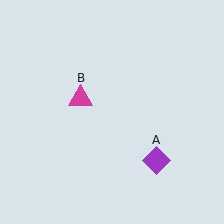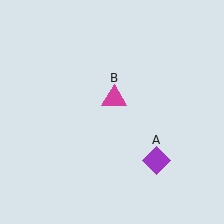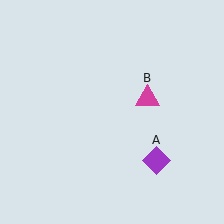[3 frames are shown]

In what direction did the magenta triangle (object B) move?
The magenta triangle (object B) moved right.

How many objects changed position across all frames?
1 object changed position: magenta triangle (object B).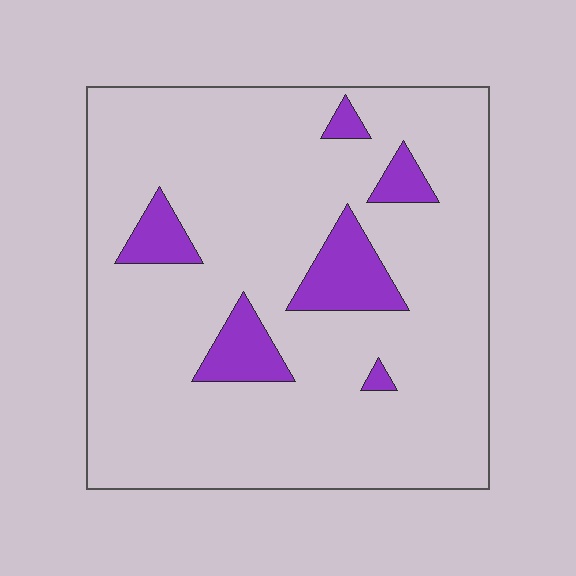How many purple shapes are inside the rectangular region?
6.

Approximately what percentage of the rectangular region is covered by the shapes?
Approximately 10%.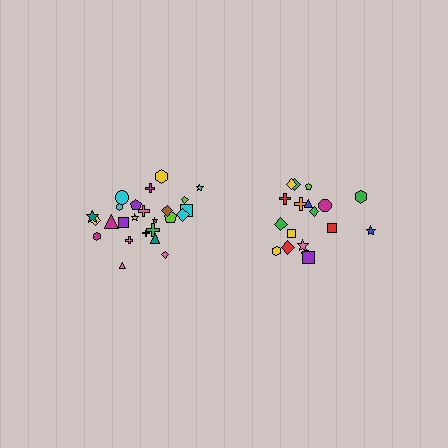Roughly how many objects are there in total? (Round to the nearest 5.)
Roughly 45 objects in total.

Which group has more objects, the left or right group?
The left group.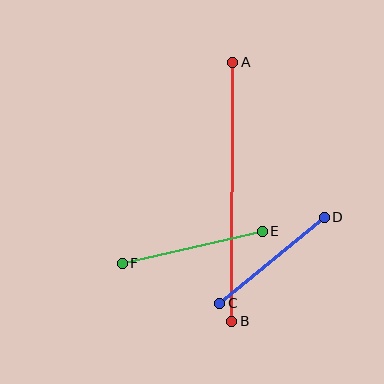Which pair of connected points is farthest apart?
Points A and B are farthest apart.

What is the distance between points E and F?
The distance is approximately 144 pixels.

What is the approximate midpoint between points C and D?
The midpoint is at approximately (272, 260) pixels.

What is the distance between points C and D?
The distance is approximately 135 pixels.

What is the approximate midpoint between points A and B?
The midpoint is at approximately (232, 192) pixels.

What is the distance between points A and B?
The distance is approximately 259 pixels.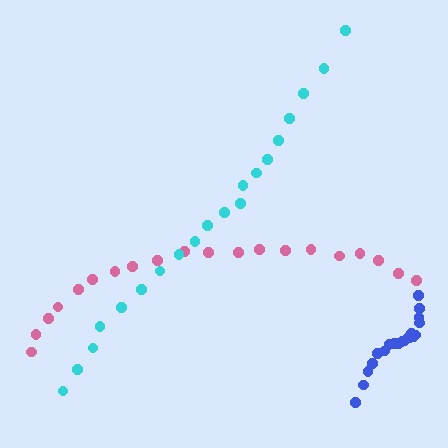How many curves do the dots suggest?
There are 3 distinct paths.